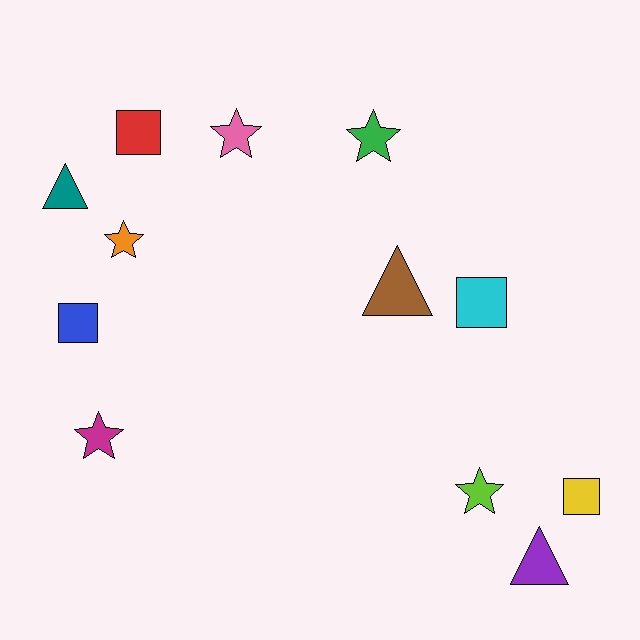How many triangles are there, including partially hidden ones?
There are 3 triangles.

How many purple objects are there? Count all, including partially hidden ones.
There is 1 purple object.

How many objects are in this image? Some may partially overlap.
There are 12 objects.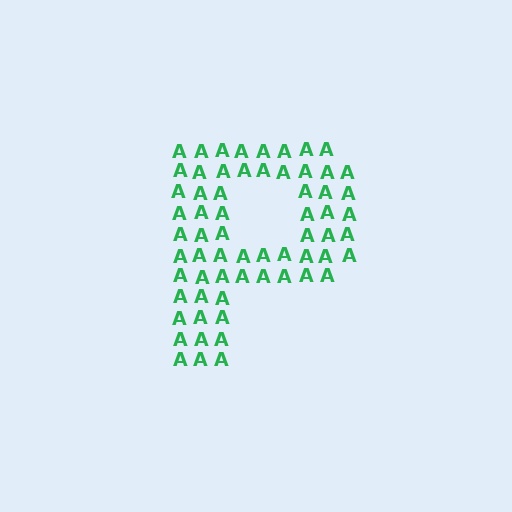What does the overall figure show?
The overall figure shows the letter P.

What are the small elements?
The small elements are letter A's.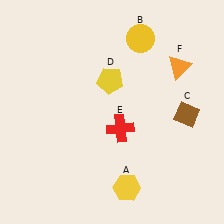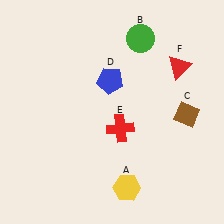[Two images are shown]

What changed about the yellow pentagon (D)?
In Image 1, D is yellow. In Image 2, it changed to blue.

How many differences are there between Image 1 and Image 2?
There are 3 differences between the two images.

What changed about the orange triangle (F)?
In Image 1, F is orange. In Image 2, it changed to red.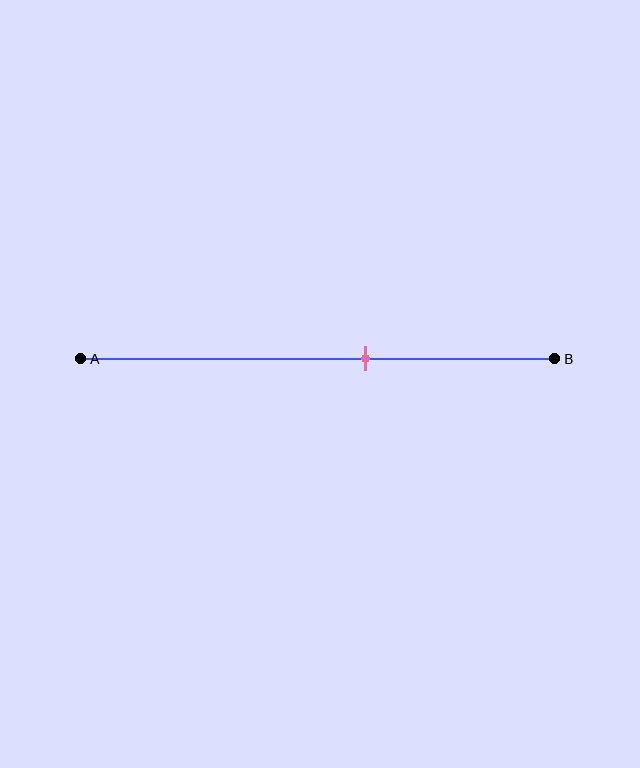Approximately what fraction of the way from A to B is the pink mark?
The pink mark is approximately 60% of the way from A to B.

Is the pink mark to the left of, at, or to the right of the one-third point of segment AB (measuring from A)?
The pink mark is to the right of the one-third point of segment AB.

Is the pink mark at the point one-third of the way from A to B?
No, the mark is at about 60% from A, not at the 33% one-third point.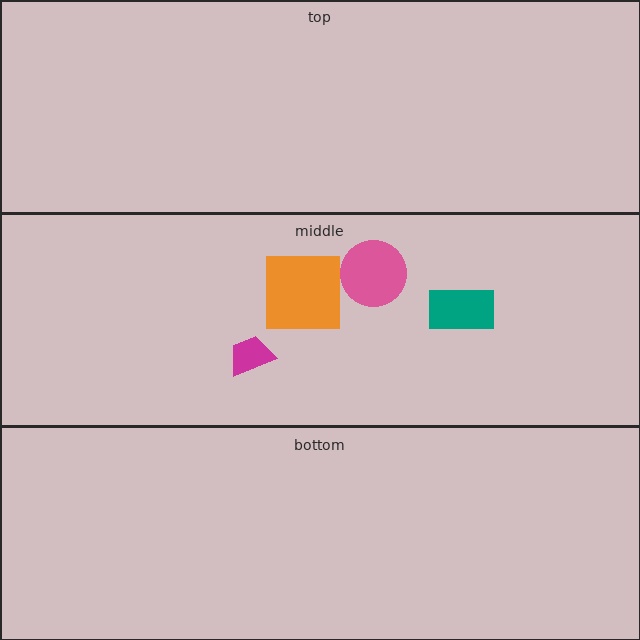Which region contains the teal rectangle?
The middle region.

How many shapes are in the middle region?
4.